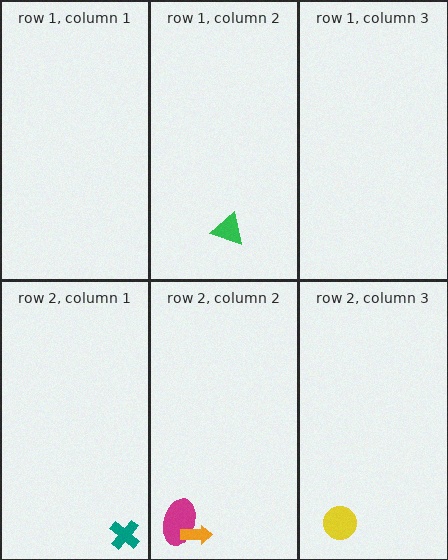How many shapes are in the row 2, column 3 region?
1.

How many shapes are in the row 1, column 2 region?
1.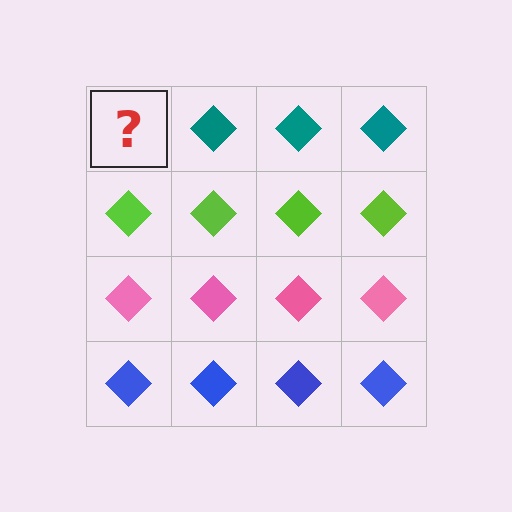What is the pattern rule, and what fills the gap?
The rule is that each row has a consistent color. The gap should be filled with a teal diamond.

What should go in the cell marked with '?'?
The missing cell should contain a teal diamond.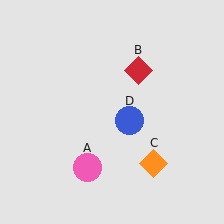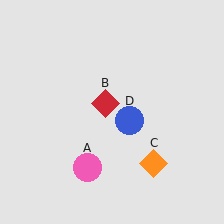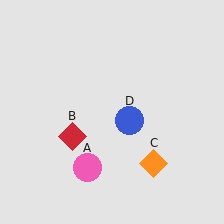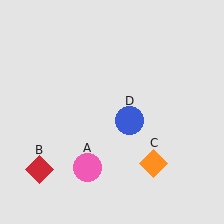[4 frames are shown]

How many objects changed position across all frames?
1 object changed position: red diamond (object B).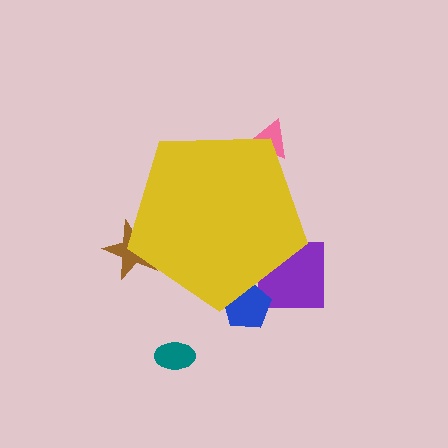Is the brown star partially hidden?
Yes, the brown star is partially hidden behind the yellow pentagon.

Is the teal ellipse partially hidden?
No, the teal ellipse is fully visible.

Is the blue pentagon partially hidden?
Yes, the blue pentagon is partially hidden behind the yellow pentagon.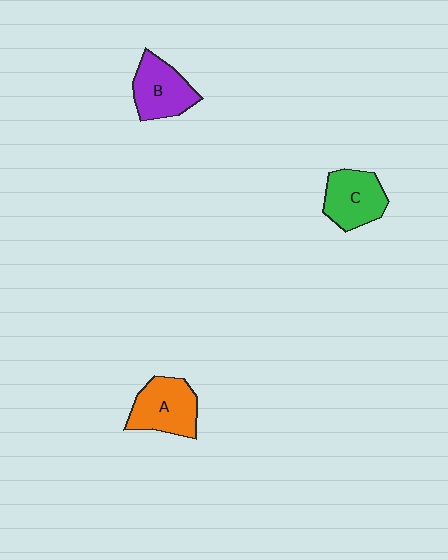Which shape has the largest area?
Shape A (orange).